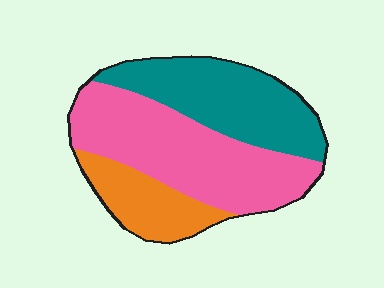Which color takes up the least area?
Orange, at roughly 20%.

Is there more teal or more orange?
Teal.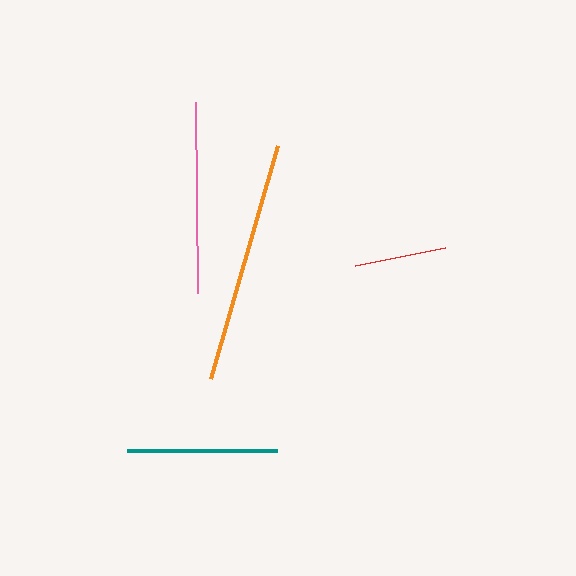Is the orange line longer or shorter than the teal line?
The orange line is longer than the teal line.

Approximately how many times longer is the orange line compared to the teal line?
The orange line is approximately 1.6 times the length of the teal line.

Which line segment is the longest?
The orange line is the longest at approximately 242 pixels.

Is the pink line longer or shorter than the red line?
The pink line is longer than the red line.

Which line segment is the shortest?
The red line is the shortest at approximately 93 pixels.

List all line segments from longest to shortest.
From longest to shortest: orange, pink, teal, red.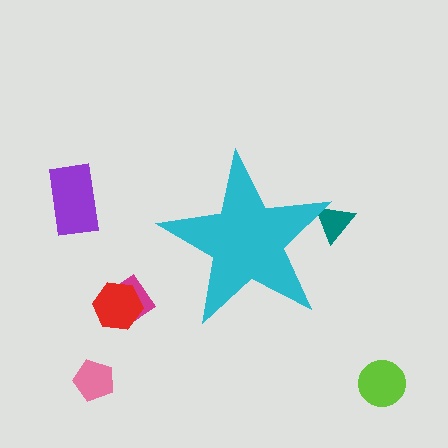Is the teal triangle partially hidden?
Yes, the teal triangle is partially hidden behind the cyan star.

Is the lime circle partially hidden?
No, the lime circle is fully visible.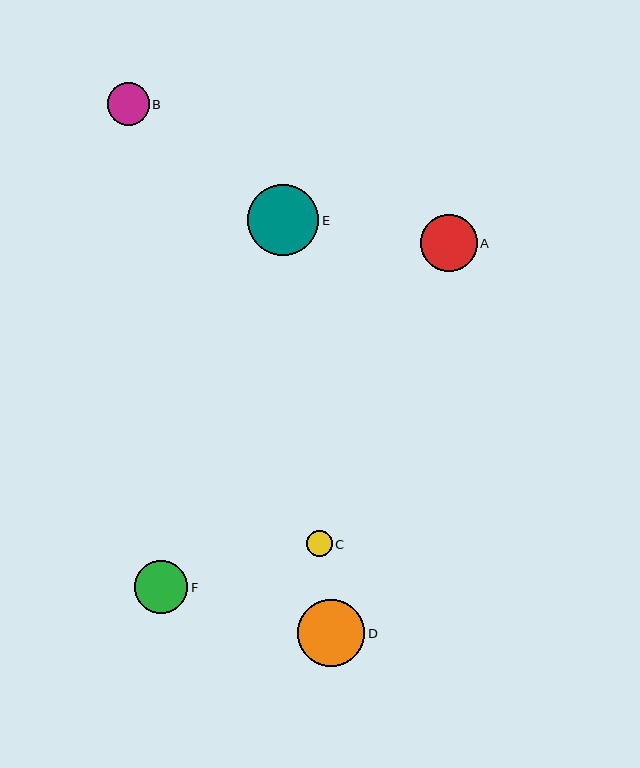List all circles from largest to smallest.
From largest to smallest: E, D, A, F, B, C.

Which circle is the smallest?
Circle C is the smallest with a size of approximately 26 pixels.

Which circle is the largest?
Circle E is the largest with a size of approximately 71 pixels.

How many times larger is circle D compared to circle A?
Circle D is approximately 1.2 times the size of circle A.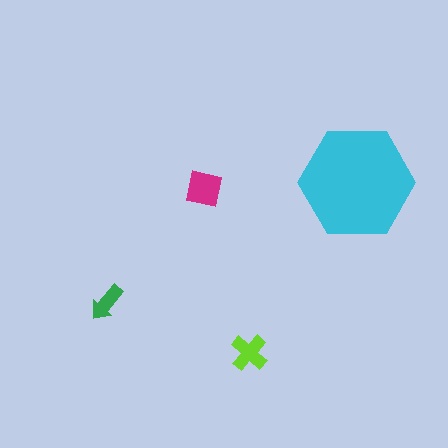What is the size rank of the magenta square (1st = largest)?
2nd.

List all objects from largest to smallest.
The cyan hexagon, the magenta square, the lime cross, the green arrow.